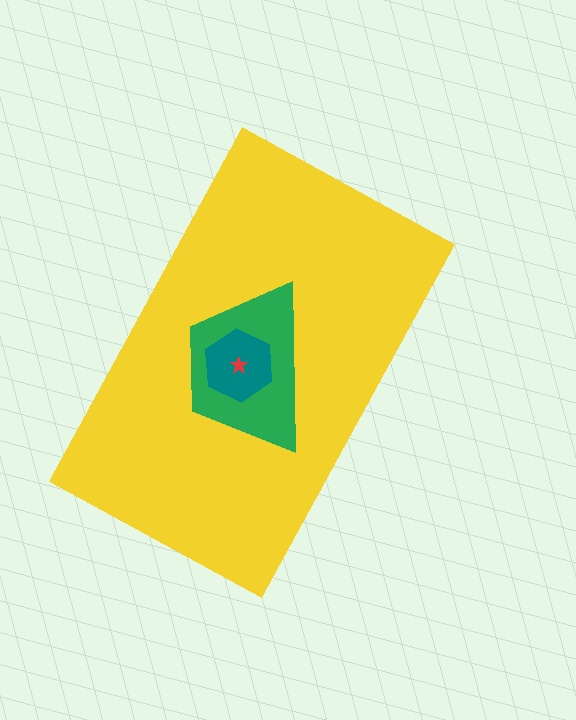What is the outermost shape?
The yellow rectangle.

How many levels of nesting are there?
4.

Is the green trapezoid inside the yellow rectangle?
Yes.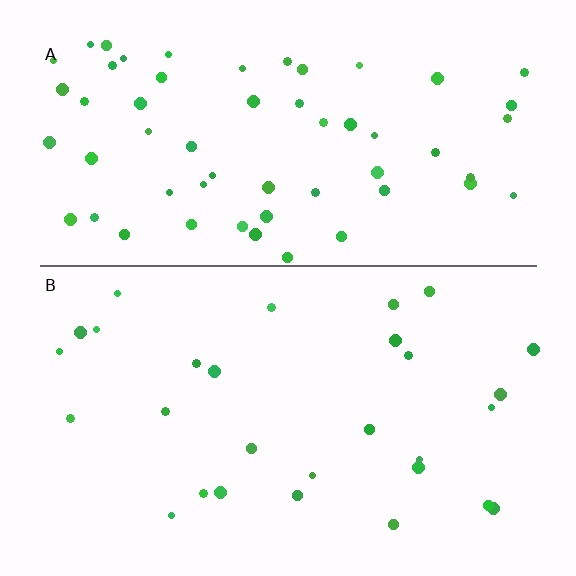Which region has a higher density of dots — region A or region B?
A (the top).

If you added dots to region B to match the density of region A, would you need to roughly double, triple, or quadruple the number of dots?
Approximately double.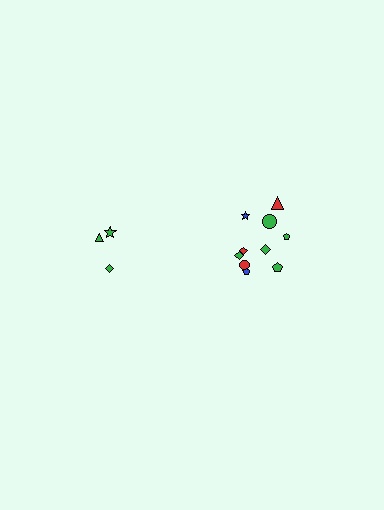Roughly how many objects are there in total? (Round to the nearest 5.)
Roughly 15 objects in total.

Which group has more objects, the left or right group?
The right group.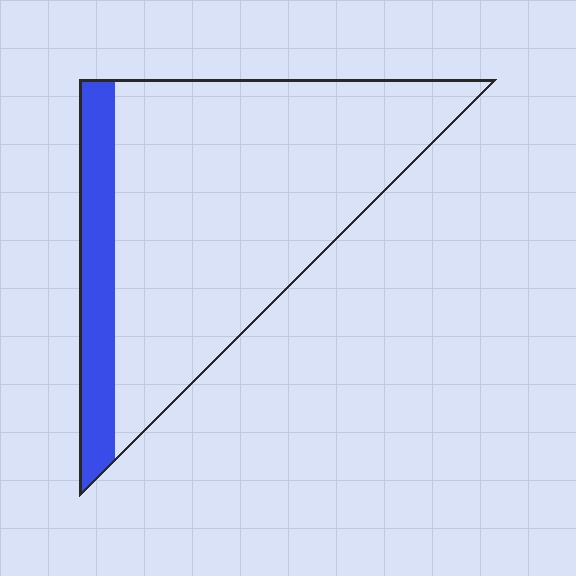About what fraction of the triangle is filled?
About one sixth (1/6).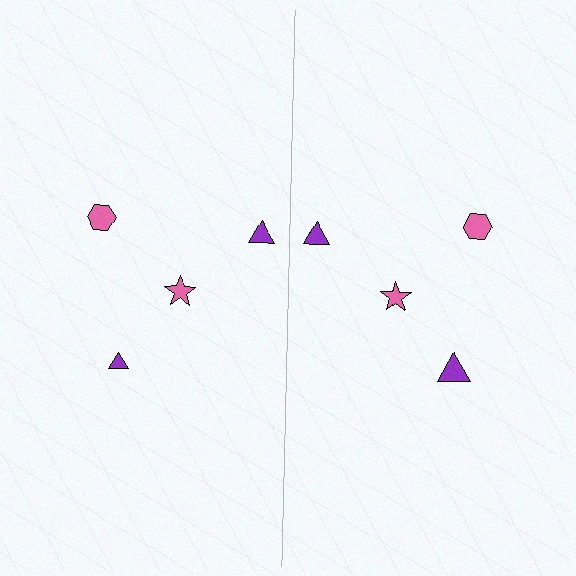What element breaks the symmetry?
The purple triangle on the right side has a different size than its mirror counterpart.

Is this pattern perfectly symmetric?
No, the pattern is not perfectly symmetric. The purple triangle on the right side has a different size than its mirror counterpart.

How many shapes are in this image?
There are 8 shapes in this image.